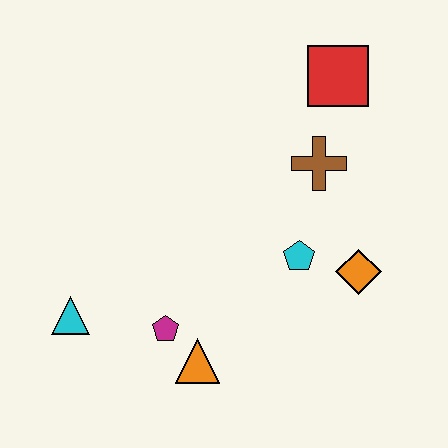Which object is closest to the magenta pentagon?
The orange triangle is closest to the magenta pentagon.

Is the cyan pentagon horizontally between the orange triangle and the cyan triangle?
No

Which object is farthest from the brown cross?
The cyan triangle is farthest from the brown cross.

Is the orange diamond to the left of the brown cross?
No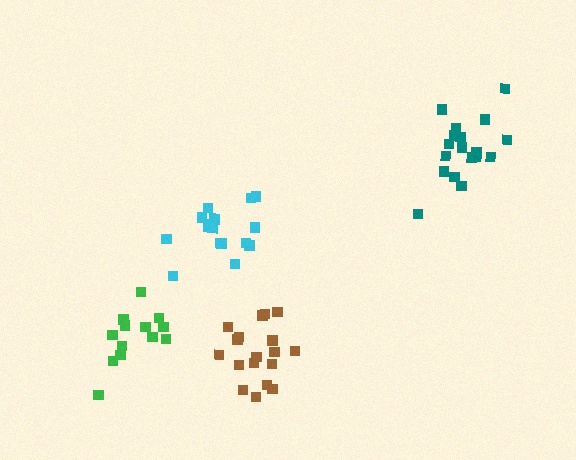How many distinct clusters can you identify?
There are 4 distinct clusters.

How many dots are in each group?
Group 1: 18 dots, Group 2: 16 dots, Group 3: 14 dots, Group 4: 18 dots (66 total).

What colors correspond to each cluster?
The clusters are colored: brown, cyan, green, teal.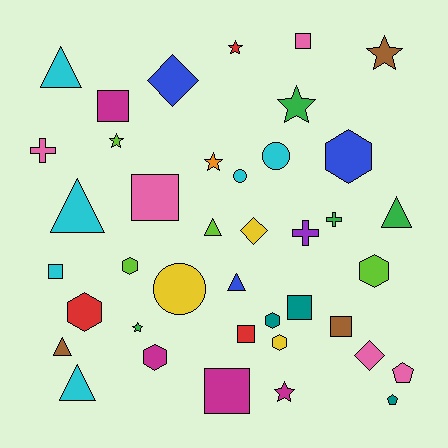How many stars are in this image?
There are 7 stars.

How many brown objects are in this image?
There are 3 brown objects.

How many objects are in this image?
There are 40 objects.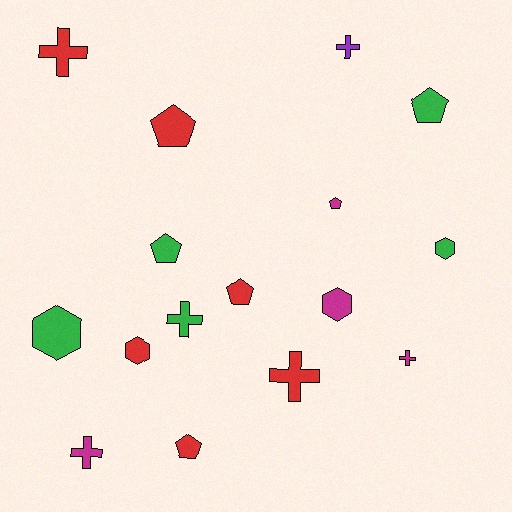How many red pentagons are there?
There are 3 red pentagons.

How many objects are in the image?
There are 16 objects.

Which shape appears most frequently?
Pentagon, with 6 objects.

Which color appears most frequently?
Red, with 6 objects.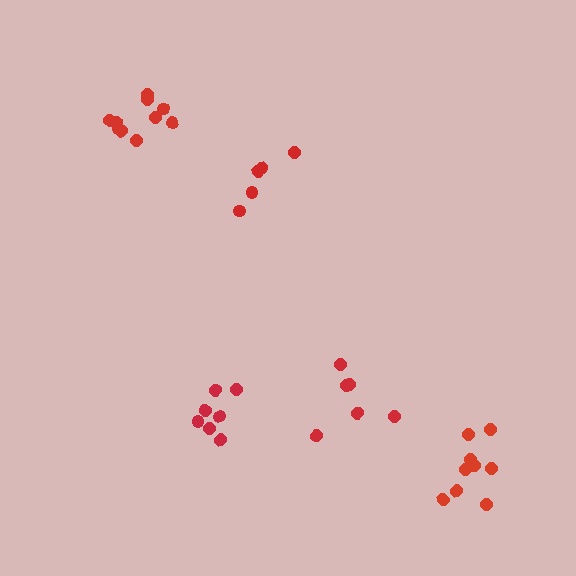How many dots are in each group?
Group 1: 9 dots, Group 2: 5 dots, Group 3: 6 dots, Group 4: 10 dots, Group 5: 7 dots (37 total).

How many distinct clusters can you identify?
There are 5 distinct clusters.